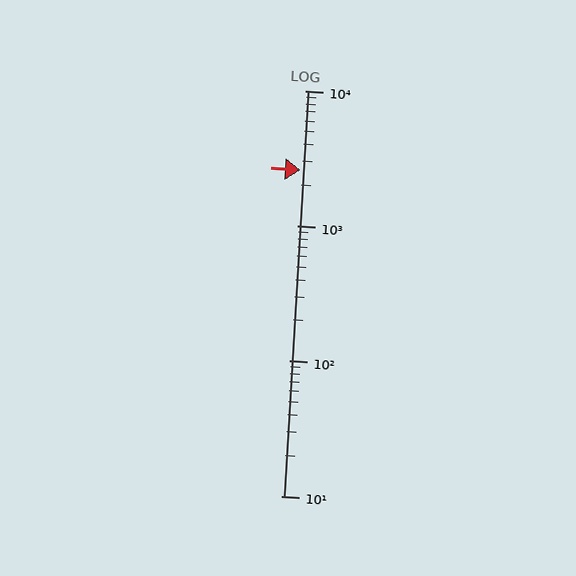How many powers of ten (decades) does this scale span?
The scale spans 3 decades, from 10 to 10000.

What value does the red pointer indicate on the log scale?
The pointer indicates approximately 2600.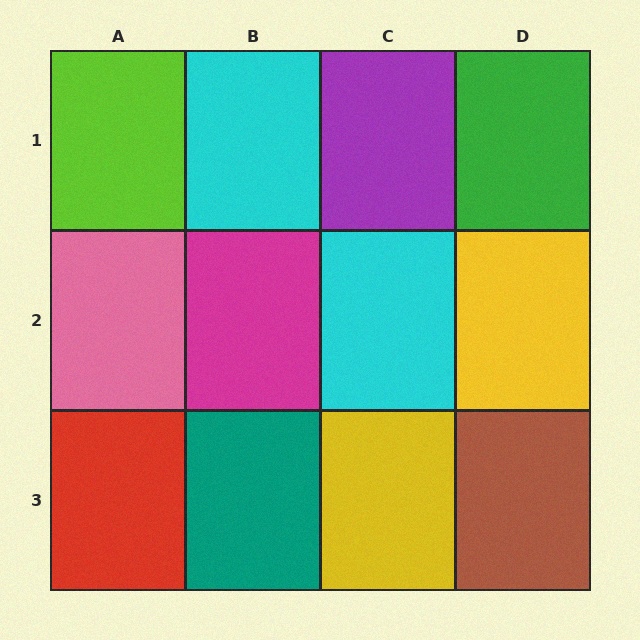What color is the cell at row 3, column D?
Brown.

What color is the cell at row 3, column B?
Teal.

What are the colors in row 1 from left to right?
Lime, cyan, purple, green.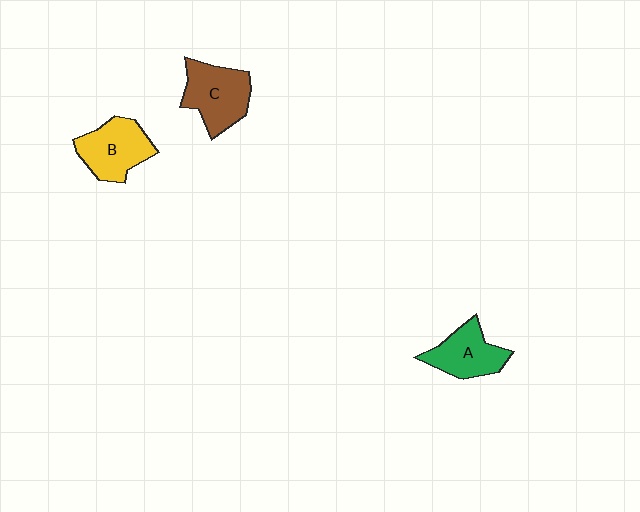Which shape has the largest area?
Shape C (brown).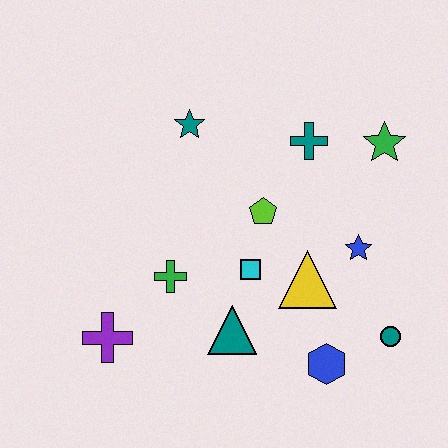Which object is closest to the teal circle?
The blue hexagon is closest to the teal circle.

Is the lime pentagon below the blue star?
No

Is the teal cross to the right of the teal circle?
No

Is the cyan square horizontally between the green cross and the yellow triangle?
Yes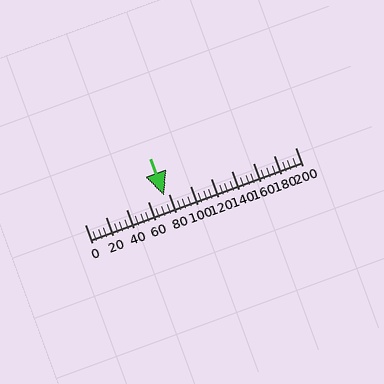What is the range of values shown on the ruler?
The ruler shows values from 0 to 200.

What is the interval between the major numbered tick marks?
The major tick marks are spaced 20 units apart.